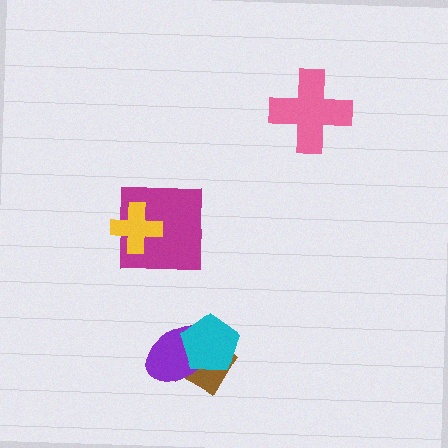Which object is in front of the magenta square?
The yellow cross is in front of the magenta square.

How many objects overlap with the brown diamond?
2 objects overlap with the brown diamond.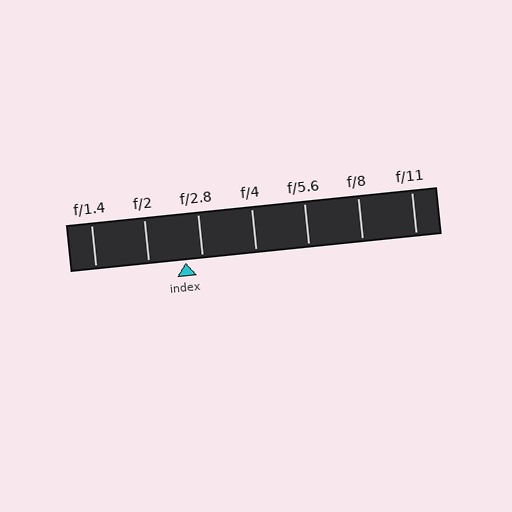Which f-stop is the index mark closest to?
The index mark is closest to f/2.8.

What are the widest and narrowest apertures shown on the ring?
The widest aperture shown is f/1.4 and the narrowest is f/11.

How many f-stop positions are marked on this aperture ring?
There are 7 f-stop positions marked.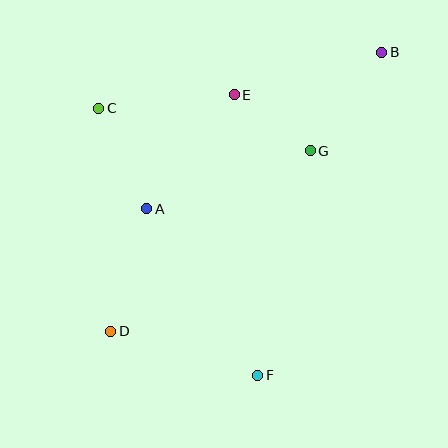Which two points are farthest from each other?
Points B and D are farthest from each other.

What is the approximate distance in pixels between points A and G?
The distance between A and G is approximately 173 pixels.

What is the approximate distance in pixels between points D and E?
The distance between D and E is approximately 267 pixels.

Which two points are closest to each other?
Points E and G are closest to each other.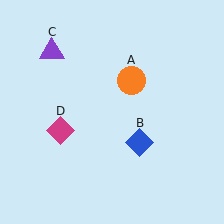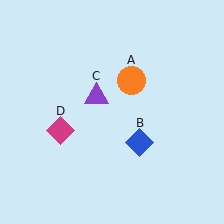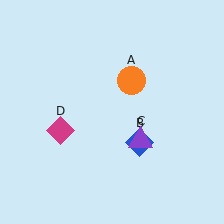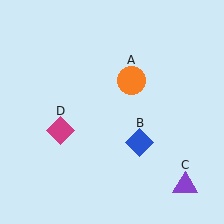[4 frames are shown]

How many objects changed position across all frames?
1 object changed position: purple triangle (object C).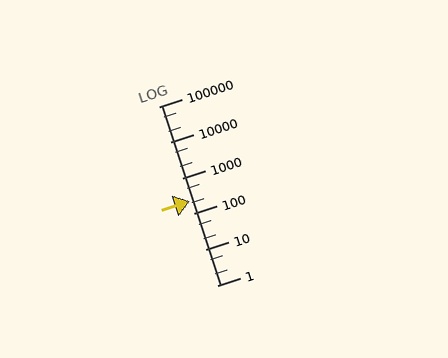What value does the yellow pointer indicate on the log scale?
The pointer indicates approximately 220.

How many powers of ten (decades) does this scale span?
The scale spans 5 decades, from 1 to 100000.